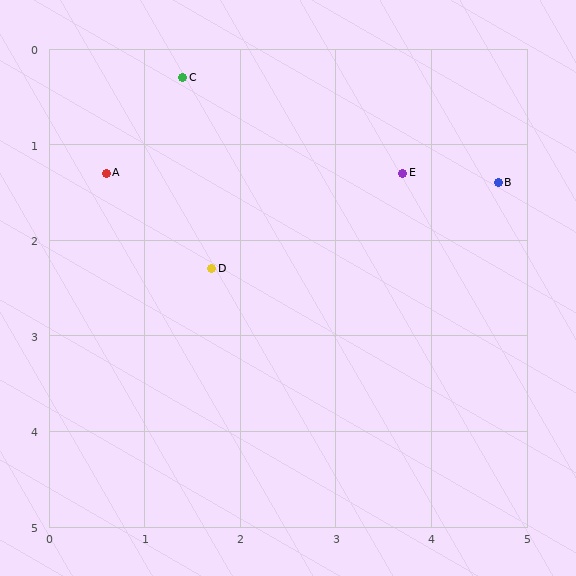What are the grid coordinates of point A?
Point A is at approximately (0.6, 1.3).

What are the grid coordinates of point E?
Point E is at approximately (3.7, 1.3).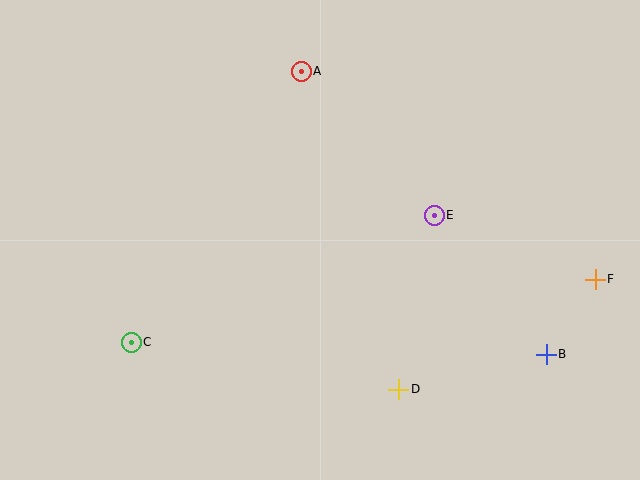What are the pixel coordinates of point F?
Point F is at (595, 279).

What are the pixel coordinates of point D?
Point D is at (399, 389).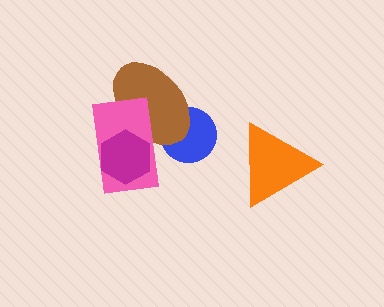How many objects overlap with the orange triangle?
0 objects overlap with the orange triangle.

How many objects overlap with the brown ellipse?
3 objects overlap with the brown ellipse.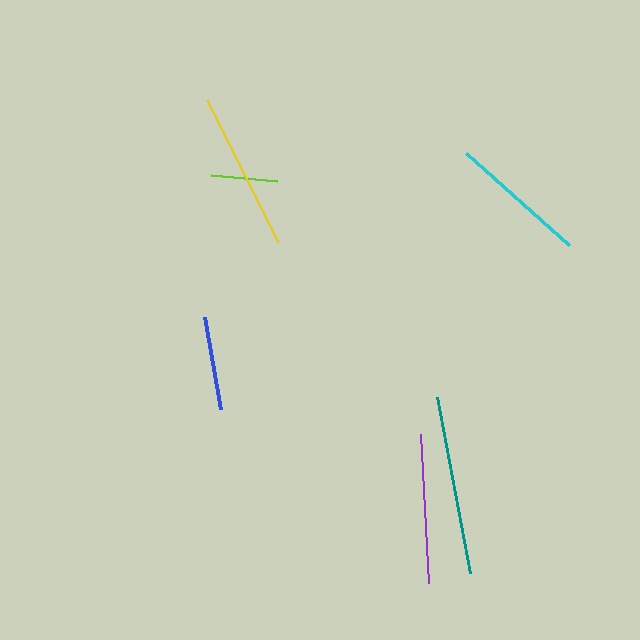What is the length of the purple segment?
The purple segment is approximately 149 pixels long.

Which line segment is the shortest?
The lime line is the shortest at approximately 66 pixels.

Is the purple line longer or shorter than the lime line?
The purple line is longer than the lime line.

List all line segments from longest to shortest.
From longest to shortest: teal, yellow, purple, cyan, blue, lime.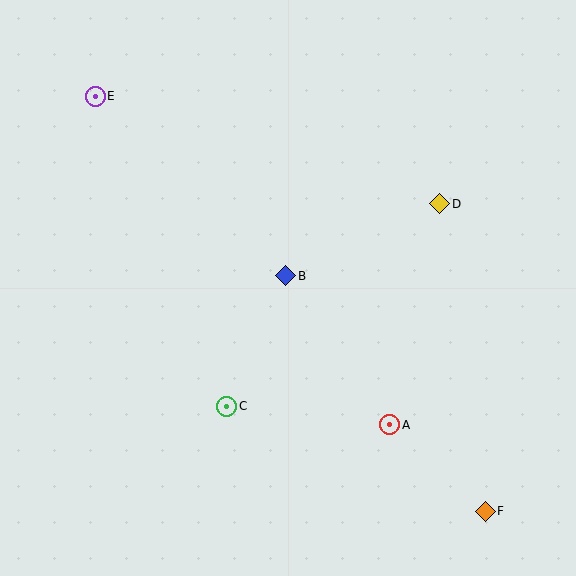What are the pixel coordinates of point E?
Point E is at (95, 96).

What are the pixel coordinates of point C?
Point C is at (227, 406).